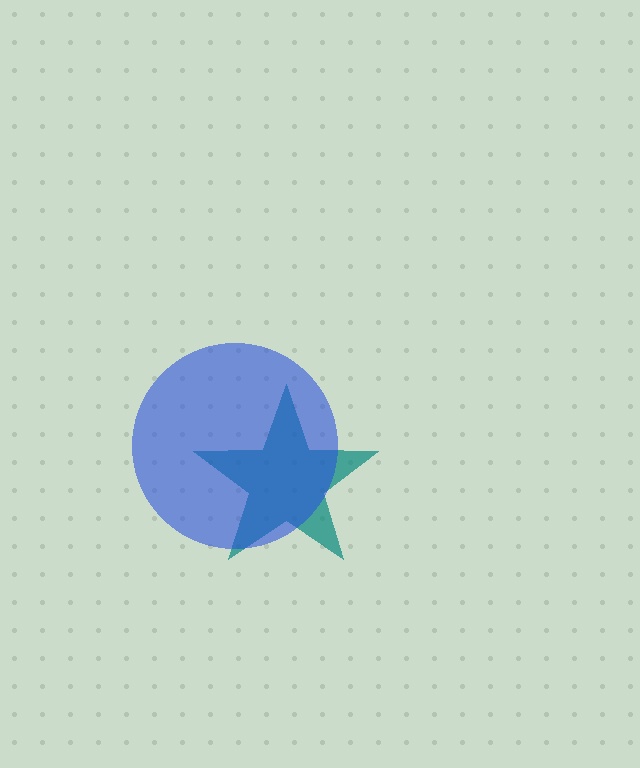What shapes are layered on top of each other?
The layered shapes are: a teal star, a blue circle.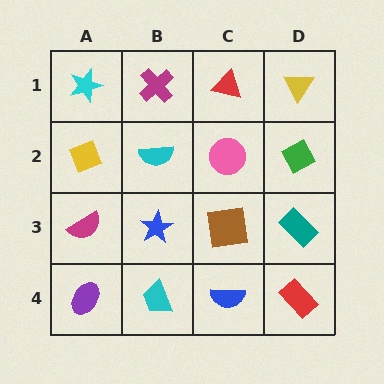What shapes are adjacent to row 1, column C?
A pink circle (row 2, column C), a magenta cross (row 1, column B), a yellow triangle (row 1, column D).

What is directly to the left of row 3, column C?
A blue star.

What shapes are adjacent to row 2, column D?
A yellow triangle (row 1, column D), a teal rectangle (row 3, column D), a pink circle (row 2, column C).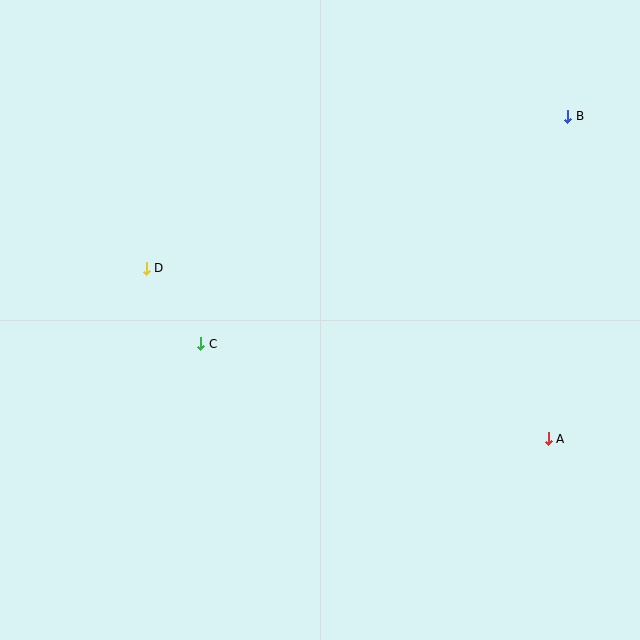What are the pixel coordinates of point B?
Point B is at (568, 116).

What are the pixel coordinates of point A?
Point A is at (548, 439).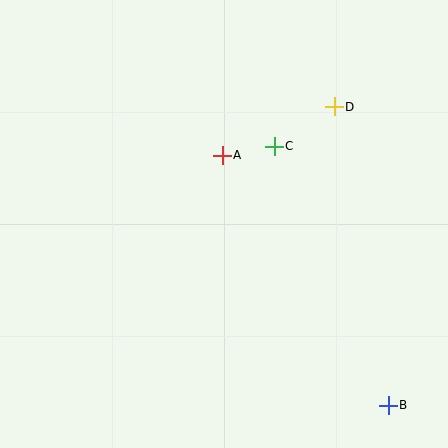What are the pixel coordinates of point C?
Point C is at (274, 146).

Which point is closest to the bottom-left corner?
Point A is closest to the bottom-left corner.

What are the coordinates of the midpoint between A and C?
The midpoint between A and C is at (248, 151).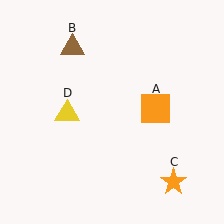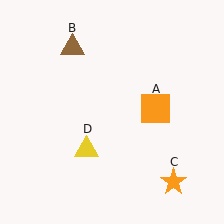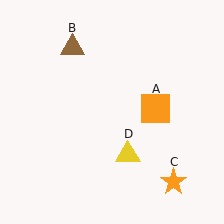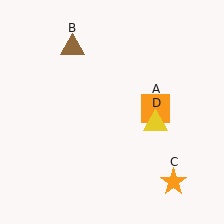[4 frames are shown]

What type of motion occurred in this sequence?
The yellow triangle (object D) rotated counterclockwise around the center of the scene.